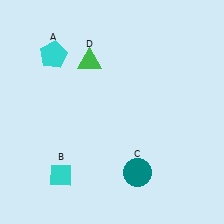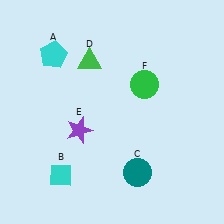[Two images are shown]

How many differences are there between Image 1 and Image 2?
There are 2 differences between the two images.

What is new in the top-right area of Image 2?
A green circle (F) was added in the top-right area of Image 2.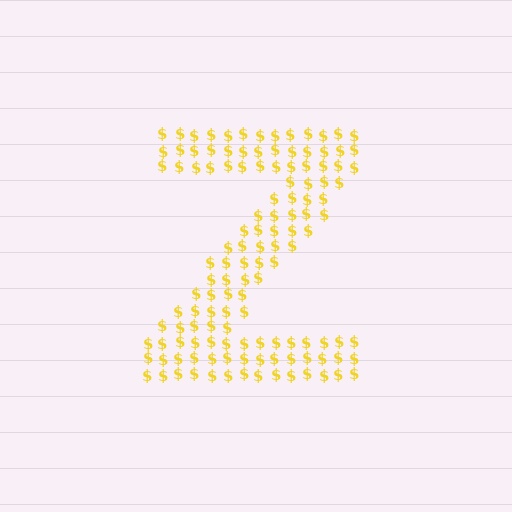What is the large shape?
The large shape is the letter Z.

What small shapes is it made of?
It is made of small dollar signs.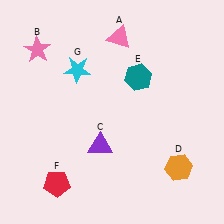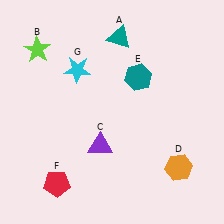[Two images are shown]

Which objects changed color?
A changed from pink to teal. B changed from pink to lime.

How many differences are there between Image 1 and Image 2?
There are 2 differences between the two images.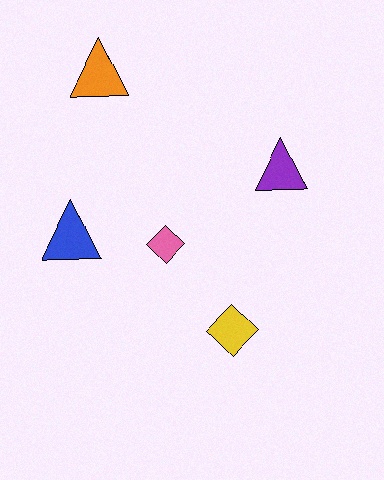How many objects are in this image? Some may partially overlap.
There are 5 objects.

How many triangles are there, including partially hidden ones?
There are 3 triangles.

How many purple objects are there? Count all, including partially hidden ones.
There is 1 purple object.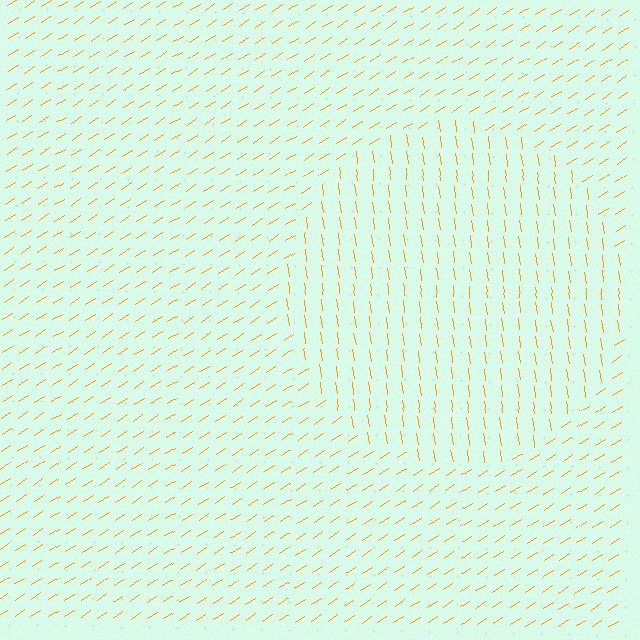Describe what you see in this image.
The image is filled with small orange line segments. A circle region in the image has lines oriented differently from the surrounding lines, creating a visible texture boundary.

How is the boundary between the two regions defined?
The boundary is defined purely by a change in line orientation (approximately 65 degrees difference). All lines are the same color and thickness.